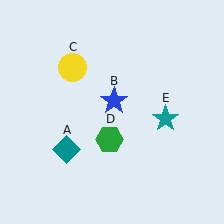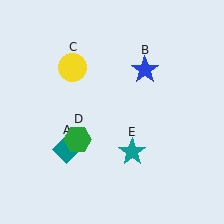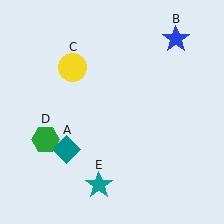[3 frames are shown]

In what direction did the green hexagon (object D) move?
The green hexagon (object D) moved left.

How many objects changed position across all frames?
3 objects changed position: blue star (object B), green hexagon (object D), teal star (object E).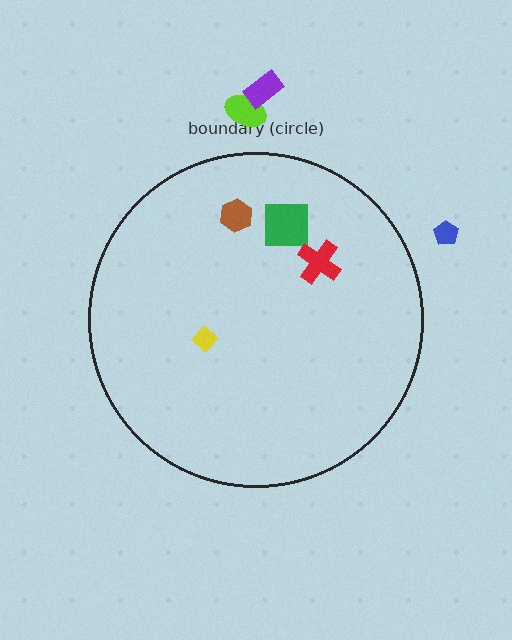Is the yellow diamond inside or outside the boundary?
Inside.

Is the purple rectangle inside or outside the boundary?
Outside.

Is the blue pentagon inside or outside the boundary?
Outside.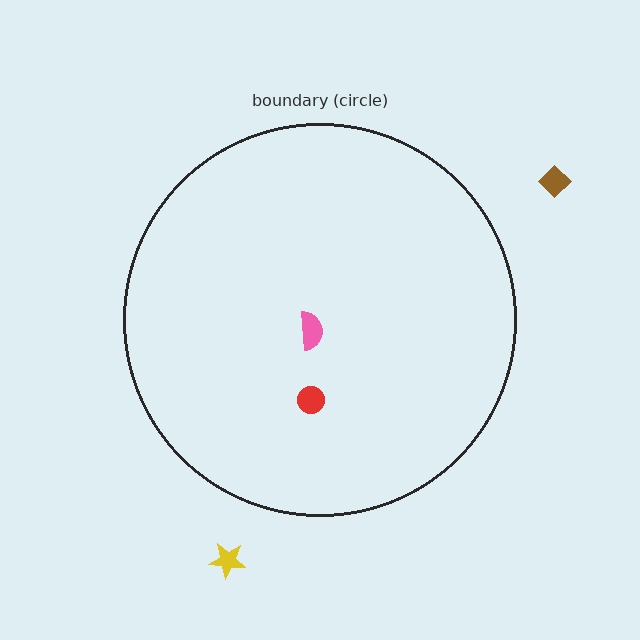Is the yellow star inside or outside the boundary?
Outside.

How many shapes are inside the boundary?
2 inside, 2 outside.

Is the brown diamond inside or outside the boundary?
Outside.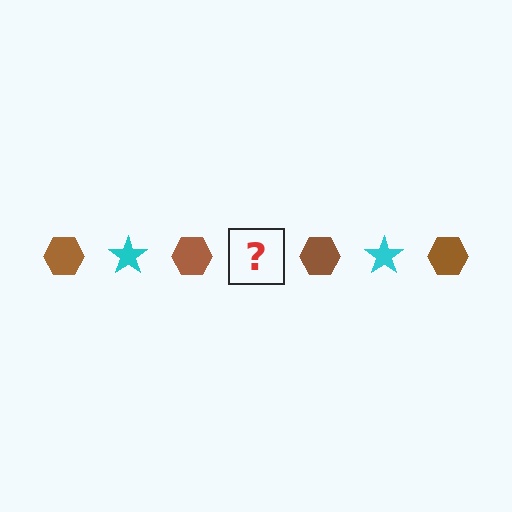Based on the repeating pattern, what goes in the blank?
The blank should be a cyan star.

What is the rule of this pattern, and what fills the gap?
The rule is that the pattern alternates between brown hexagon and cyan star. The gap should be filled with a cyan star.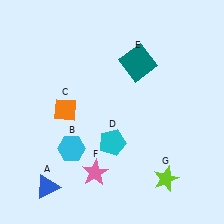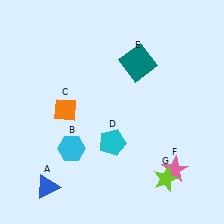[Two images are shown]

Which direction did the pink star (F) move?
The pink star (F) moved right.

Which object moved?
The pink star (F) moved right.